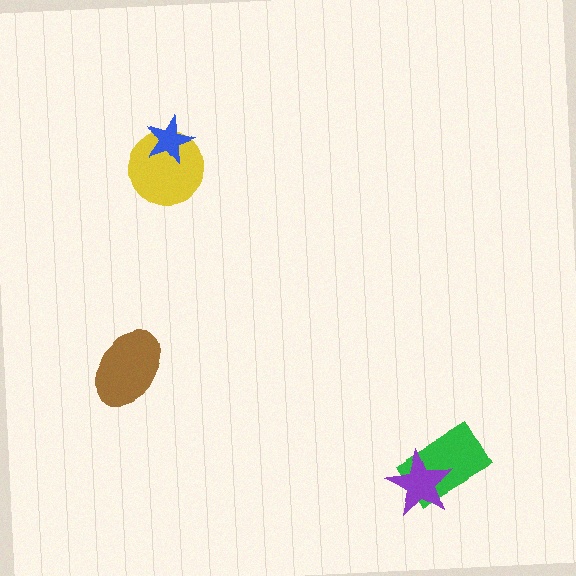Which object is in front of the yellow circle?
The blue star is in front of the yellow circle.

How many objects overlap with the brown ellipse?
0 objects overlap with the brown ellipse.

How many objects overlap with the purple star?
1 object overlaps with the purple star.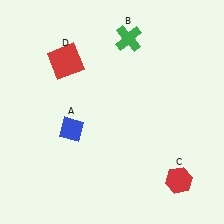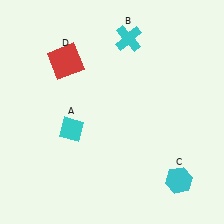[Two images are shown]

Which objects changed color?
A changed from blue to cyan. B changed from green to cyan. C changed from red to cyan.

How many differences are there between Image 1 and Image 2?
There are 3 differences between the two images.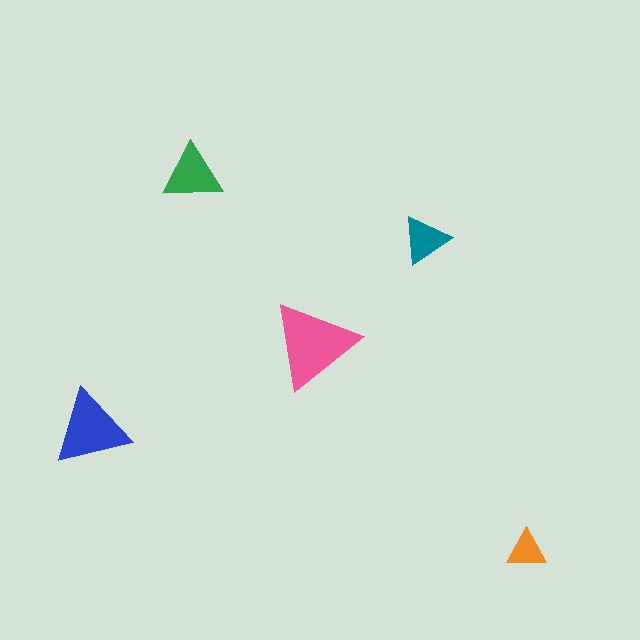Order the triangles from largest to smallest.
the pink one, the blue one, the green one, the teal one, the orange one.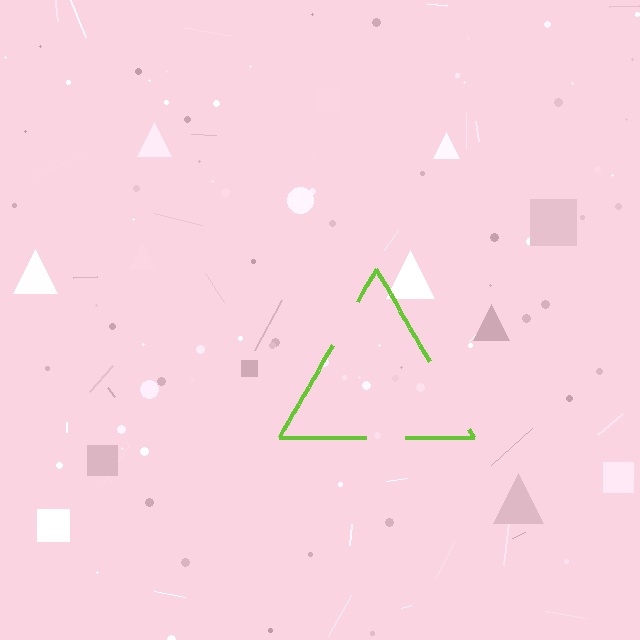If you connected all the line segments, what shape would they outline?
They would outline a triangle.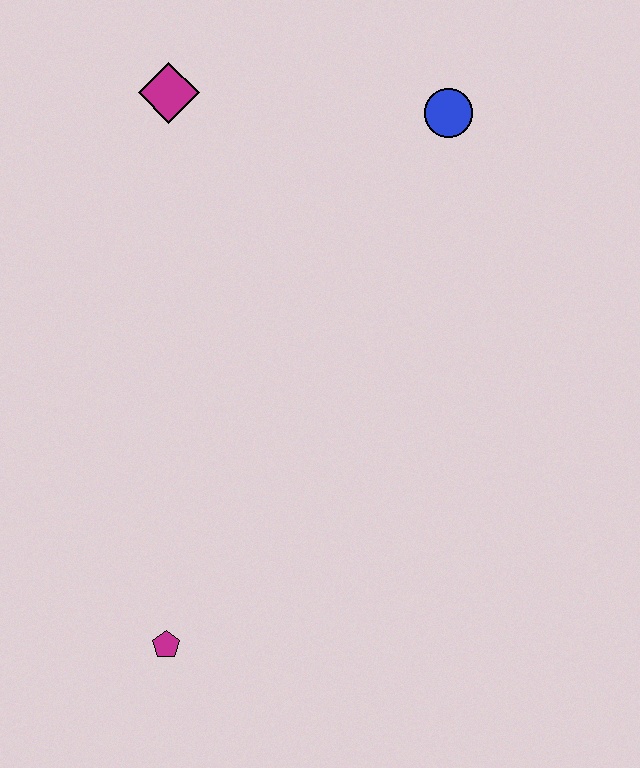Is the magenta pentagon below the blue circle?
Yes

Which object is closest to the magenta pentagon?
The magenta diamond is closest to the magenta pentagon.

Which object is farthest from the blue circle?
The magenta pentagon is farthest from the blue circle.